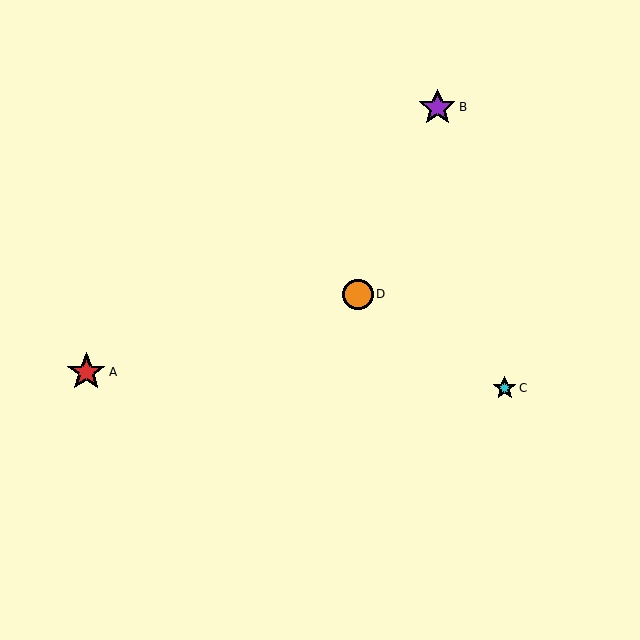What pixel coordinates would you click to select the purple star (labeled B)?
Click at (437, 107) to select the purple star B.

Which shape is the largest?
The red star (labeled A) is the largest.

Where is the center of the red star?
The center of the red star is at (86, 372).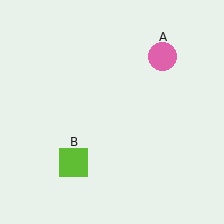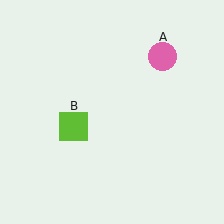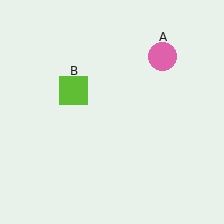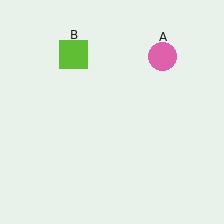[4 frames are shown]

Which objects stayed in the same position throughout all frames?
Pink circle (object A) remained stationary.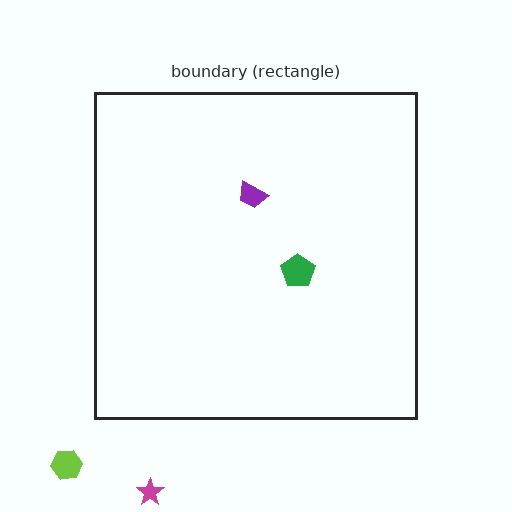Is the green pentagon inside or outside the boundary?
Inside.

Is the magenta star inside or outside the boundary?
Outside.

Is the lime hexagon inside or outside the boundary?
Outside.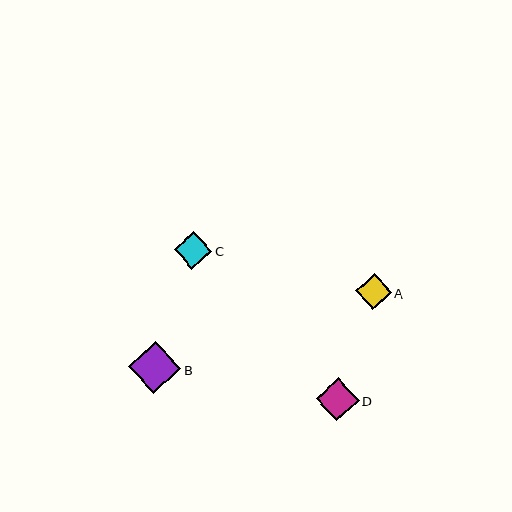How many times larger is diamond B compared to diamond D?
Diamond B is approximately 1.2 times the size of diamond D.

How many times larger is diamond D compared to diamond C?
Diamond D is approximately 1.2 times the size of diamond C.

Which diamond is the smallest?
Diamond A is the smallest with a size of approximately 36 pixels.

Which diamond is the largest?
Diamond B is the largest with a size of approximately 52 pixels.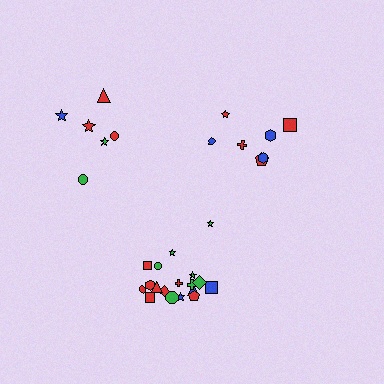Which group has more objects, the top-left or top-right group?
The top-right group.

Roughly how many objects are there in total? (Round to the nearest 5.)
Roughly 30 objects in total.